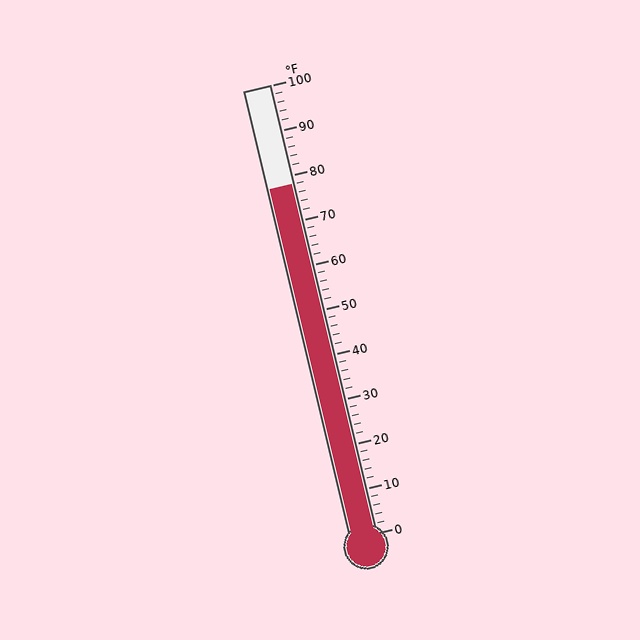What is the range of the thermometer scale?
The thermometer scale ranges from 0°F to 100°F.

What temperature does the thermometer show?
The thermometer shows approximately 78°F.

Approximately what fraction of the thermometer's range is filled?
The thermometer is filled to approximately 80% of its range.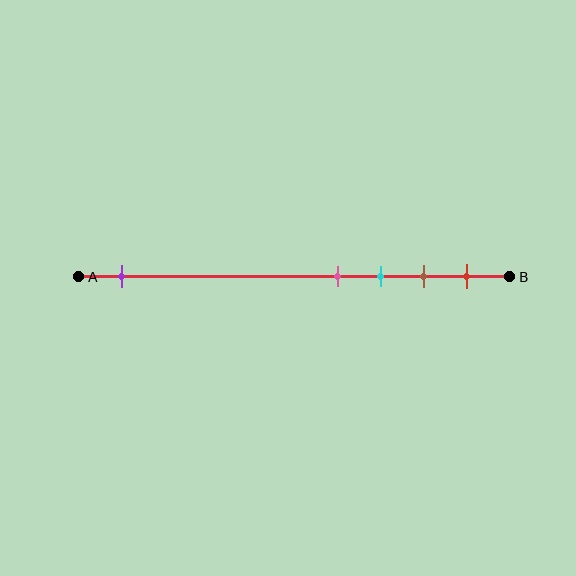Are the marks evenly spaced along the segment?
No, the marks are not evenly spaced.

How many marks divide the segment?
There are 5 marks dividing the segment.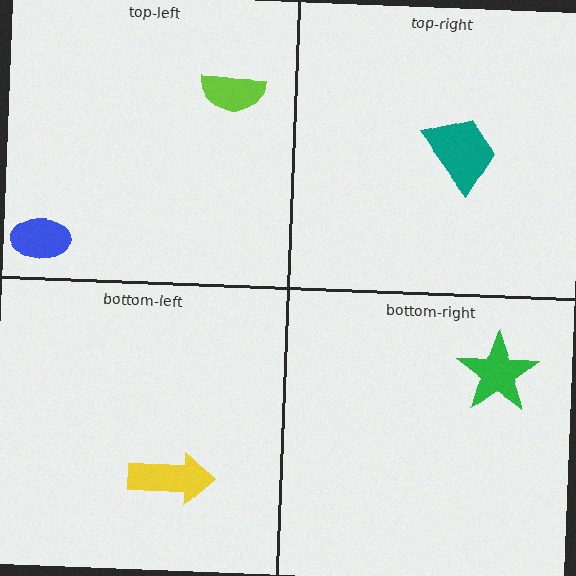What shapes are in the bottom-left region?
The yellow arrow.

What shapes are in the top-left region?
The blue ellipse, the lime semicircle.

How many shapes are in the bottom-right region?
1.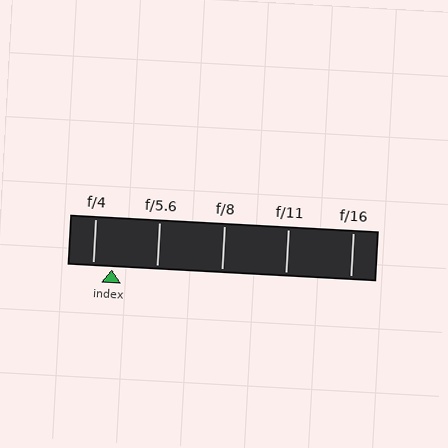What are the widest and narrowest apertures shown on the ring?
The widest aperture shown is f/4 and the narrowest is f/16.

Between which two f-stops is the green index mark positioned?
The index mark is between f/4 and f/5.6.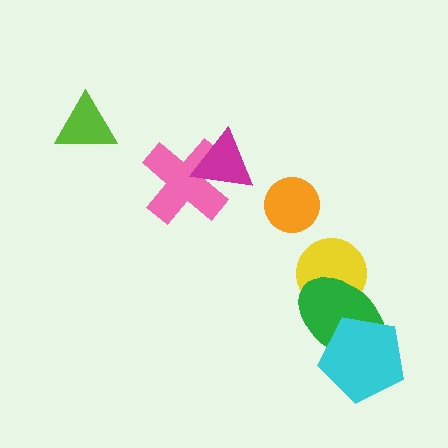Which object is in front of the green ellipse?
The cyan pentagon is in front of the green ellipse.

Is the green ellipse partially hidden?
Yes, it is partially covered by another shape.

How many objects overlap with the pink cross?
1 object overlaps with the pink cross.